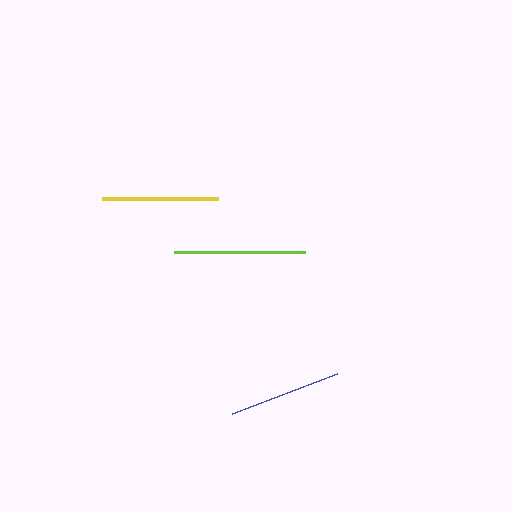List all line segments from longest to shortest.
From longest to shortest: lime, yellow, blue.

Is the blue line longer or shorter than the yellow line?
The yellow line is longer than the blue line.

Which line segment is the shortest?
The blue line is the shortest at approximately 113 pixels.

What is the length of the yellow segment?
The yellow segment is approximately 117 pixels long.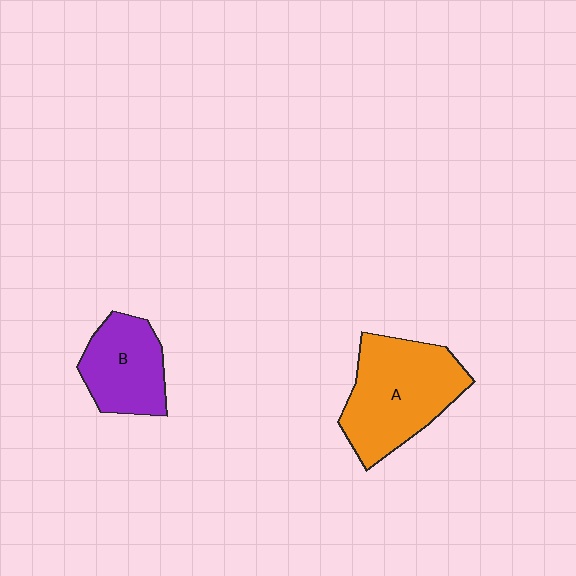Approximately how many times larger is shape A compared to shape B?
Approximately 1.5 times.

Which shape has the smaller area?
Shape B (purple).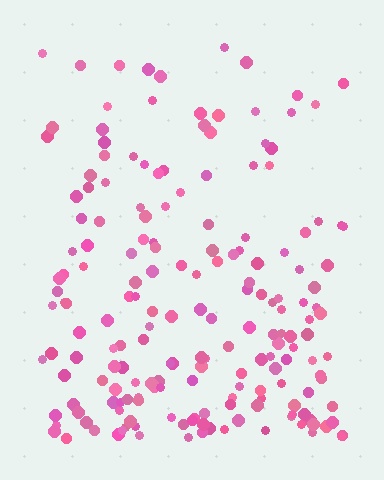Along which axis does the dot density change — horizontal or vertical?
Vertical.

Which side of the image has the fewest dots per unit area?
The top.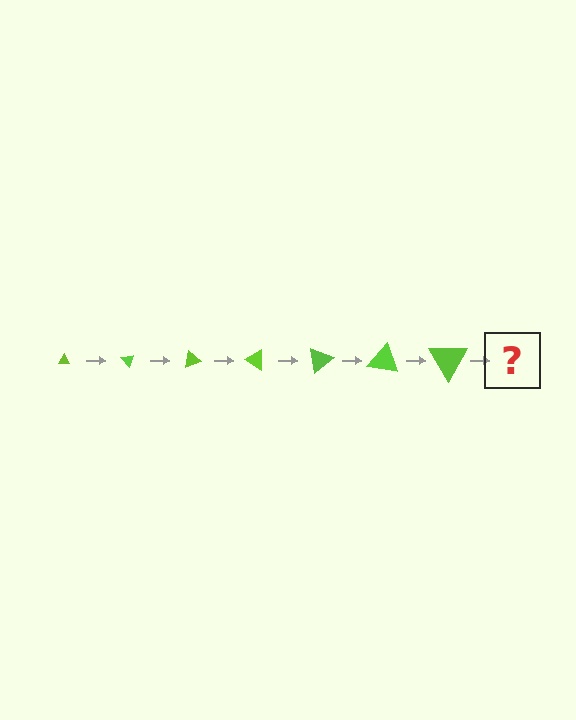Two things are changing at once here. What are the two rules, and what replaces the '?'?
The two rules are that the triangle grows larger each step and it rotates 50 degrees each step. The '?' should be a triangle, larger than the previous one and rotated 350 degrees from the start.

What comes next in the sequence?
The next element should be a triangle, larger than the previous one and rotated 350 degrees from the start.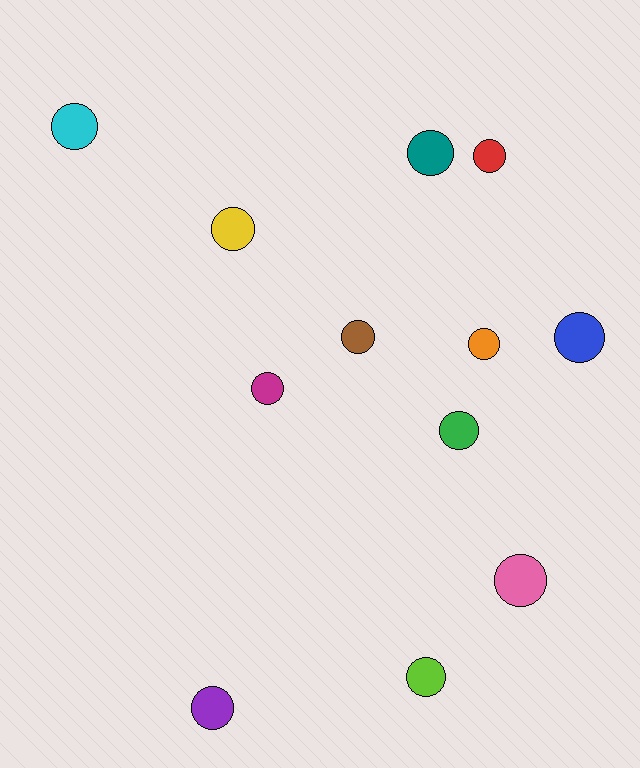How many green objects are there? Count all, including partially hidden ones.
There is 1 green object.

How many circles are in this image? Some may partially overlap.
There are 12 circles.